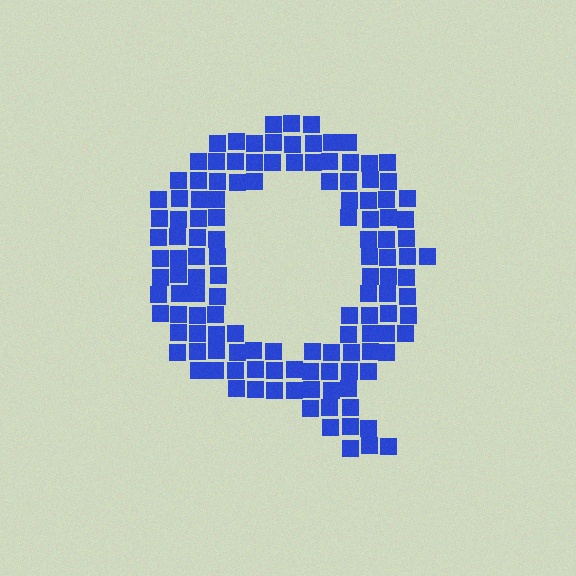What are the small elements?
The small elements are squares.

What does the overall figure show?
The overall figure shows the letter Q.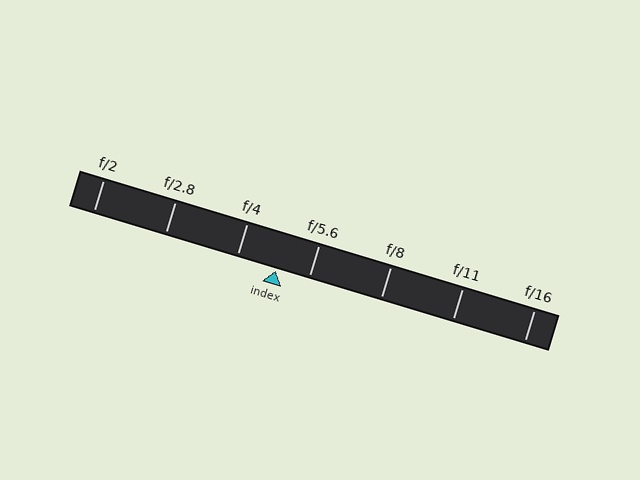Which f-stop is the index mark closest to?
The index mark is closest to f/5.6.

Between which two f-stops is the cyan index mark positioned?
The index mark is between f/4 and f/5.6.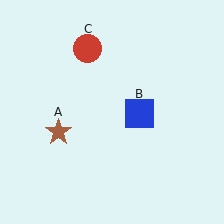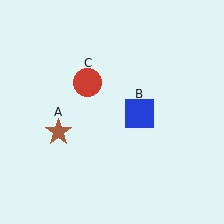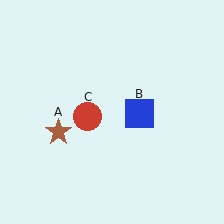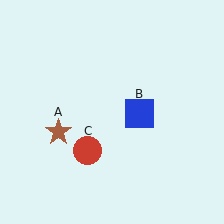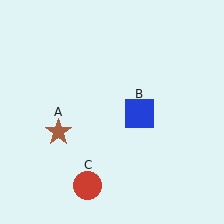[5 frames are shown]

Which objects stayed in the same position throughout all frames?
Brown star (object A) and blue square (object B) remained stationary.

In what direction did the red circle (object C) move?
The red circle (object C) moved down.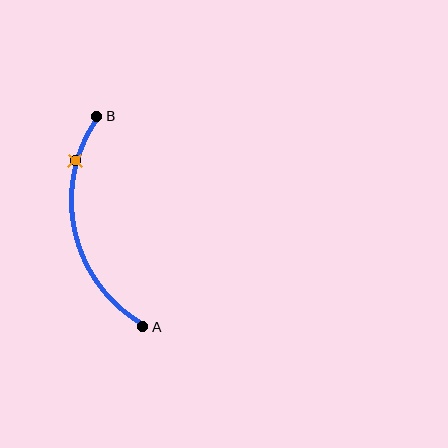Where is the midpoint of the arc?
The arc midpoint is the point on the curve farthest from the straight line joining A and B. It sits to the left of that line.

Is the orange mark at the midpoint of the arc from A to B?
No. The orange mark lies on the arc but is closer to endpoint B. The arc midpoint would be at the point on the curve equidistant along the arc from both A and B.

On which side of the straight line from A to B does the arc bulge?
The arc bulges to the left of the straight line connecting A and B.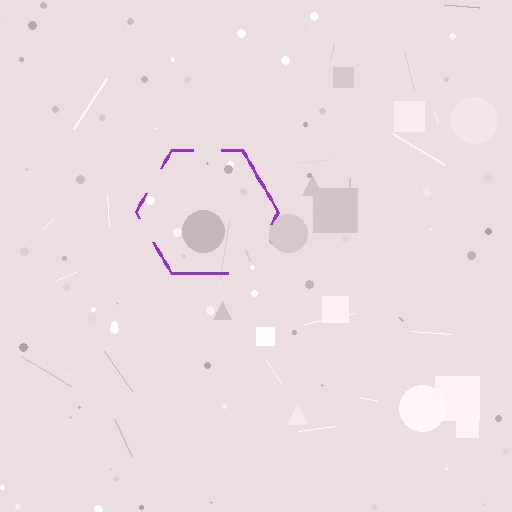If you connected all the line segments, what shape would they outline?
They would outline a hexagon.